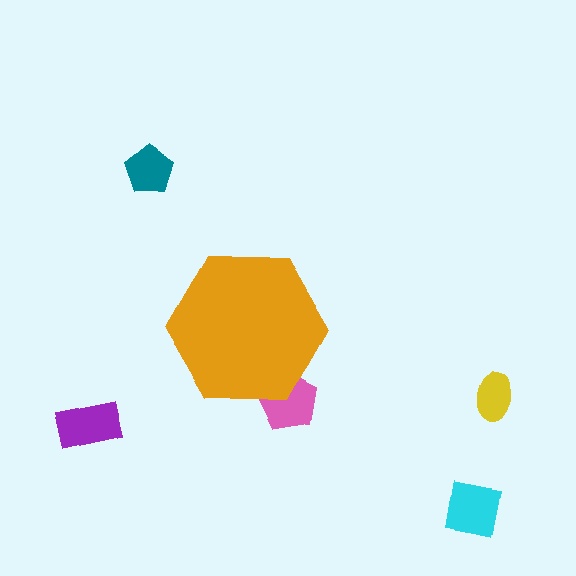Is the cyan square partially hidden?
No, the cyan square is fully visible.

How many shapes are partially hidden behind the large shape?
1 shape is partially hidden.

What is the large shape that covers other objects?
An orange hexagon.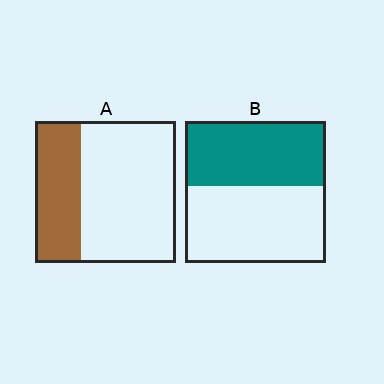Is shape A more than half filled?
No.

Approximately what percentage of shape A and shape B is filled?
A is approximately 35% and B is approximately 45%.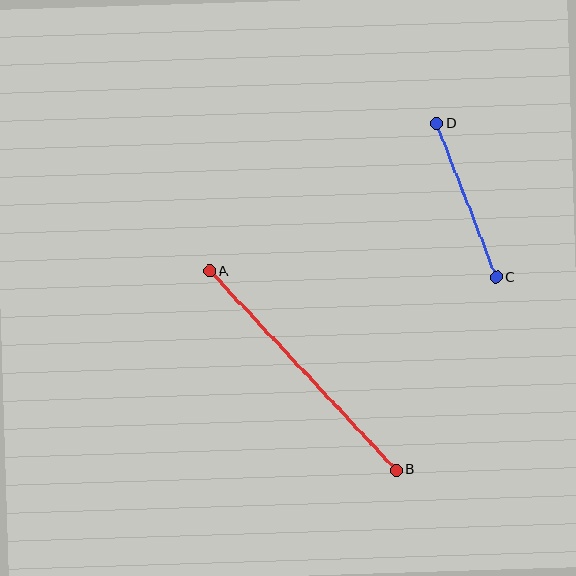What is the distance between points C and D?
The distance is approximately 165 pixels.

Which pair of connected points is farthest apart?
Points A and B are farthest apart.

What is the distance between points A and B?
The distance is approximately 272 pixels.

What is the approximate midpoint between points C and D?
The midpoint is at approximately (466, 200) pixels.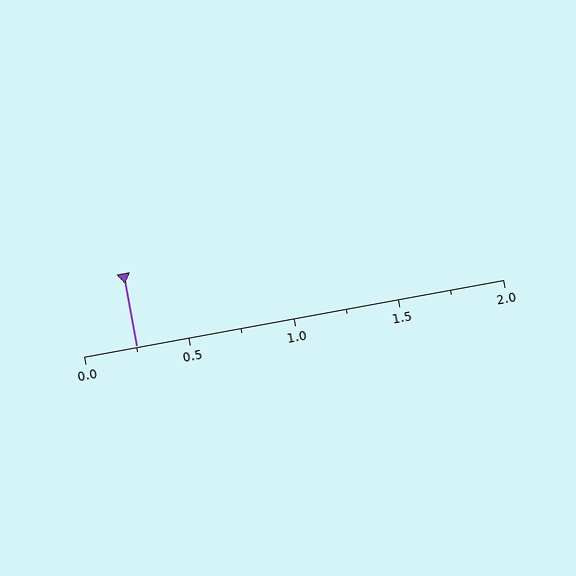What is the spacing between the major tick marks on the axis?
The major ticks are spaced 0.5 apart.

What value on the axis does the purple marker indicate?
The marker indicates approximately 0.25.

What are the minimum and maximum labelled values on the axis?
The axis runs from 0.0 to 2.0.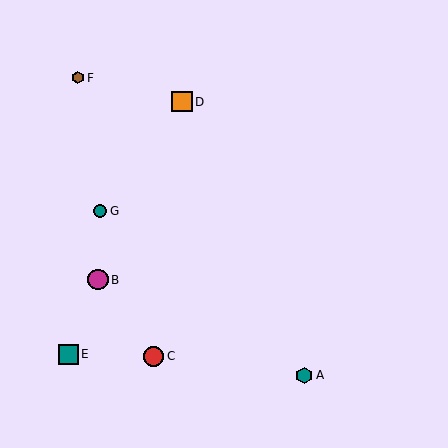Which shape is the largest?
The magenta circle (labeled B) is the largest.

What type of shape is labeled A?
Shape A is a teal hexagon.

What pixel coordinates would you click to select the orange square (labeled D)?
Click at (182, 102) to select the orange square D.